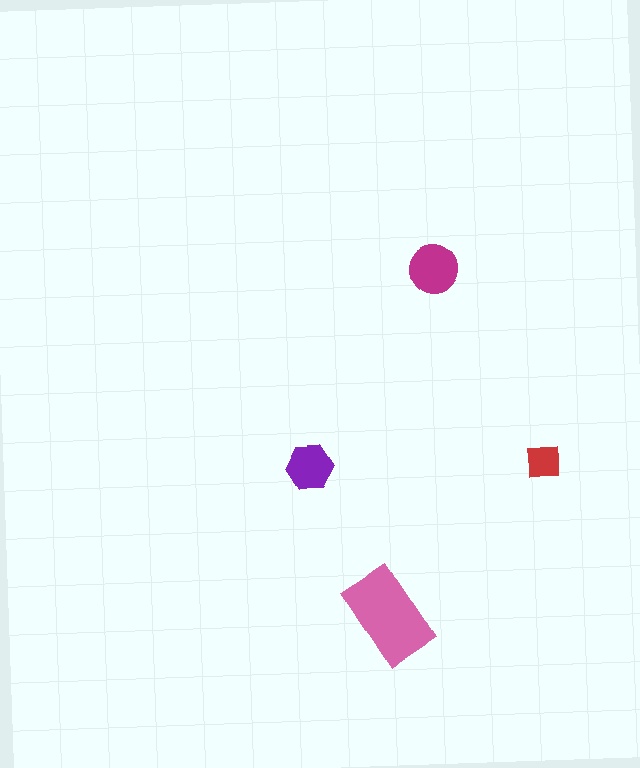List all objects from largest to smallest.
The pink rectangle, the magenta circle, the purple hexagon, the red square.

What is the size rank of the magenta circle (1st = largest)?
2nd.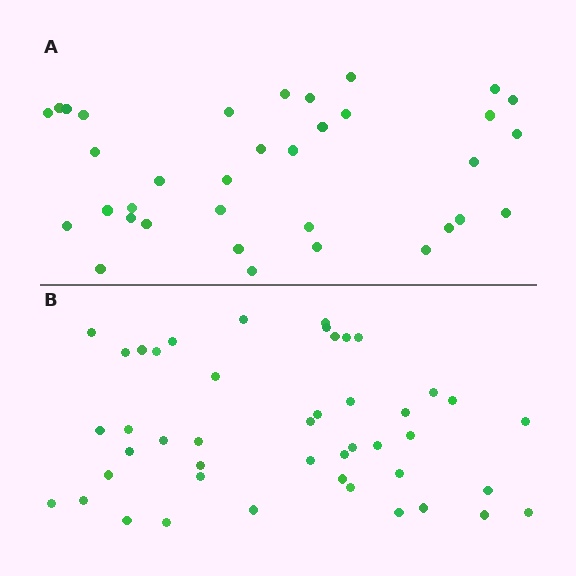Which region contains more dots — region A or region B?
Region B (the bottom region) has more dots.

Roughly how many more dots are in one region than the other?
Region B has roughly 10 or so more dots than region A.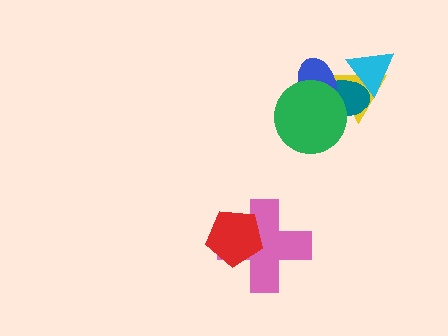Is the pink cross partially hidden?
Yes, it is partially covered by another shape.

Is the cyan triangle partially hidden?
Yes, it is partially covered by another shape.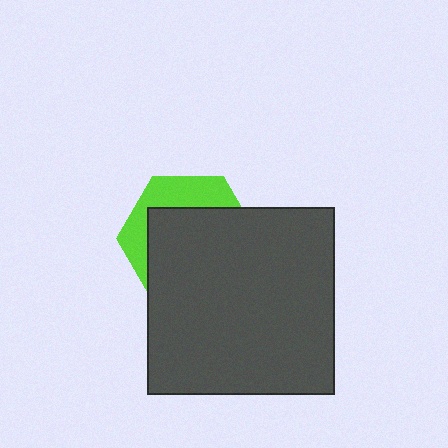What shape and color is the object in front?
The object in front is a dark gray square.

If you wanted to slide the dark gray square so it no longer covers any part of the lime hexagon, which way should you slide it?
Slide it down — that is the most direct way to separate the two shapes.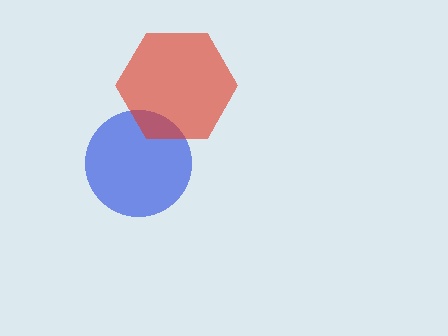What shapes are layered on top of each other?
The layered shapes are: a blue circle, a red hexagon.